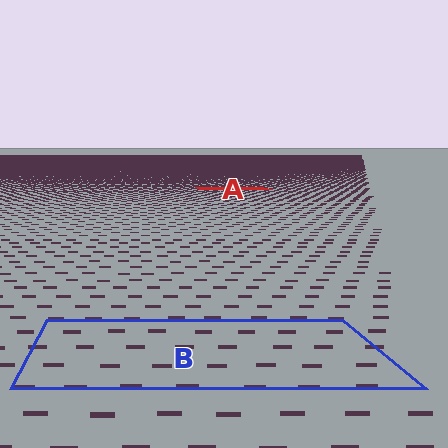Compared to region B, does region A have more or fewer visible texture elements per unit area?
Region A has more texture elements per unit area — they are packed more densely because it is farther away.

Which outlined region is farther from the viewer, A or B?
Region A is farther from the viewer — the texture elements inside it appear smaller and more densely packed.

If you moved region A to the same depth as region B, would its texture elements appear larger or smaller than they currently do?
They would appear larger. At a closer depth, the same texture elements are projected at a bigger on-screen size.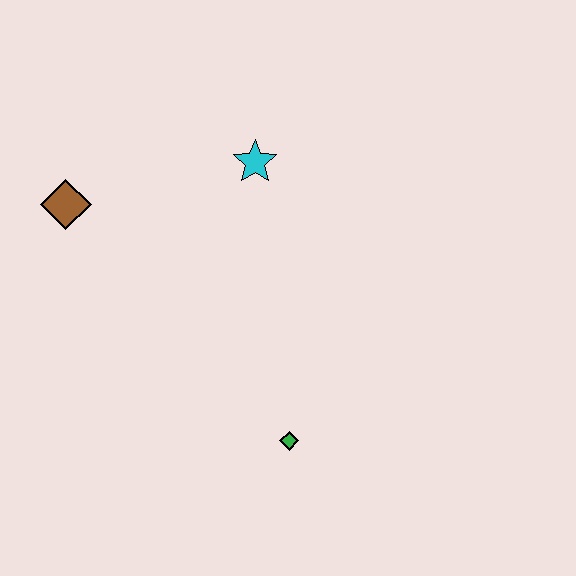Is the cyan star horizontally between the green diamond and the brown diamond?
Yes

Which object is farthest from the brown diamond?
The green diamond is farthest from the brown diamond.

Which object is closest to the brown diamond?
The cyan star is closest to the brown diamond.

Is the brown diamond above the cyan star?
No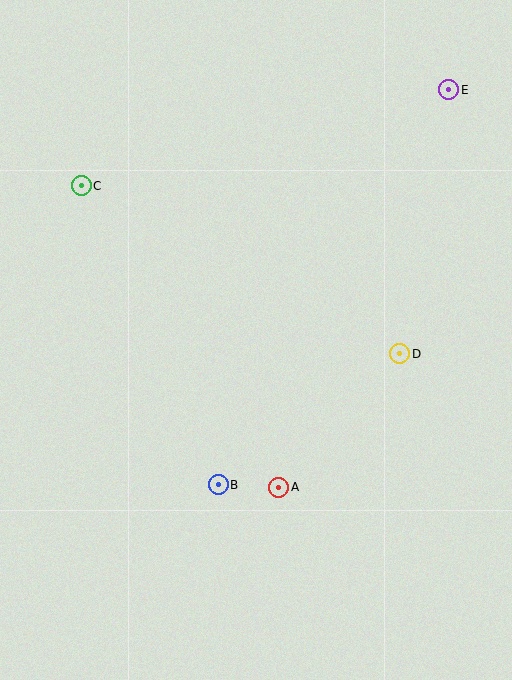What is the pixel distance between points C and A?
The distance between C and A is 361 pixels.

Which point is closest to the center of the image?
Point D at (400, 354) is closest to the center.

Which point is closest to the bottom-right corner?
Point A is closest to the bottom-right corner.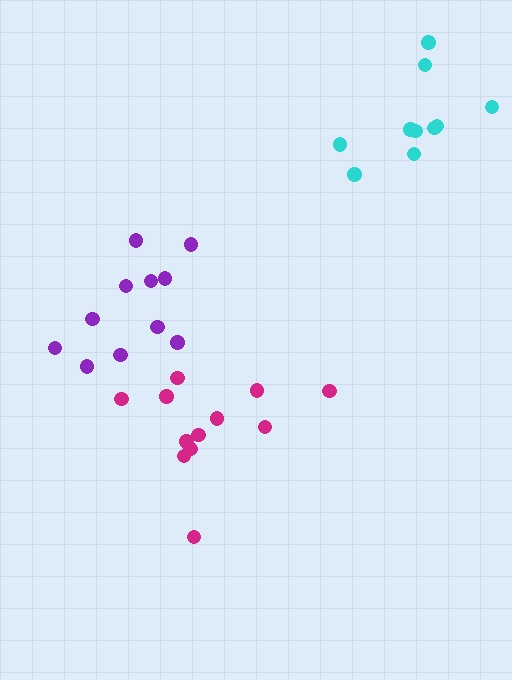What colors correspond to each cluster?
The clusters are colored: cyan, purple, magenta.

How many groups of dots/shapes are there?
There are 3 groups.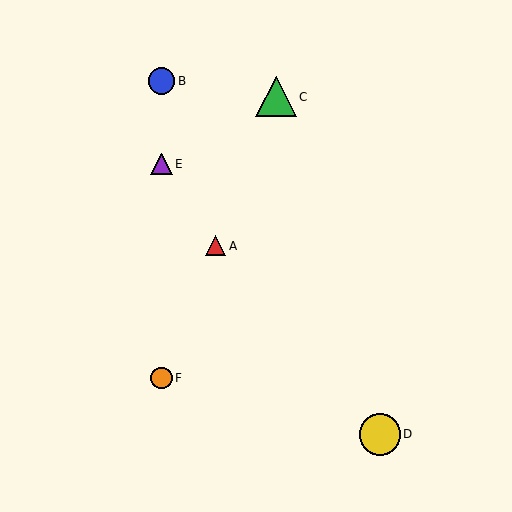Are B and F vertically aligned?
Yes, both are at x≈161.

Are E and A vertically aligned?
No, E is at x≈161 and A is at x≈215.